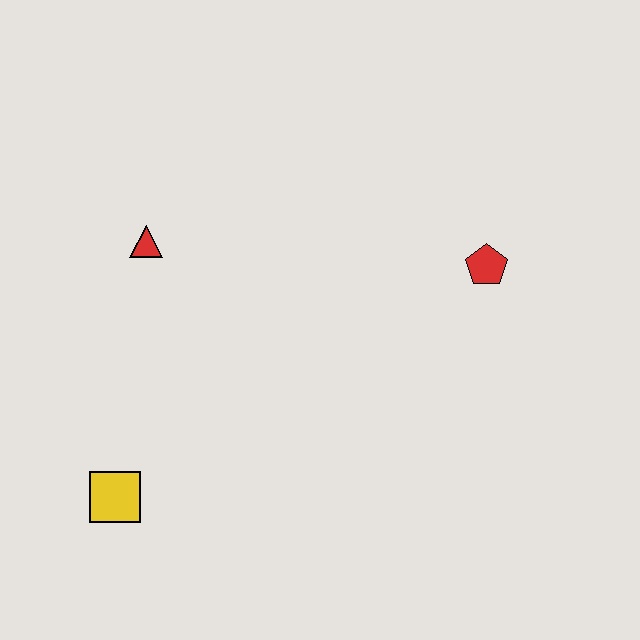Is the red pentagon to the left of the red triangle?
No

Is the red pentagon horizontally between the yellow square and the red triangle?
No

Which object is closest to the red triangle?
The yellow square is closest to the red triangle.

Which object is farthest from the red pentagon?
The yellow square is farthest from the red pentagon.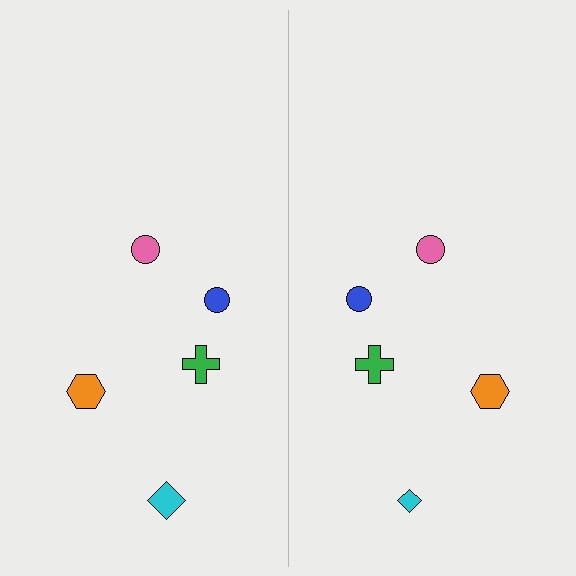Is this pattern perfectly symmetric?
No, the pattern is not perfectly symmetric. The cyan diamond on the right side has a different size than its mirror counterpart.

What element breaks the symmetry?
The cyan diamond on the right side has a different size than its mirror counterpart.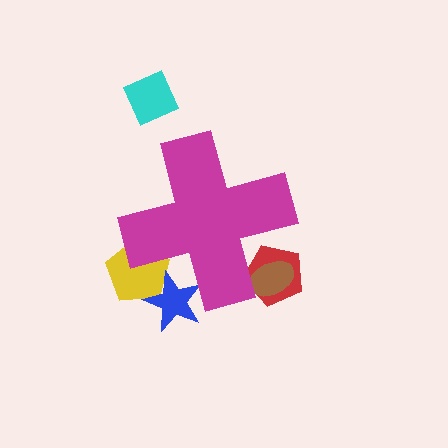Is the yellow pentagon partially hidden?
Yes, the yellow pentagon is partially hidden behind the magenta cross.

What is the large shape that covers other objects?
A magenta cross.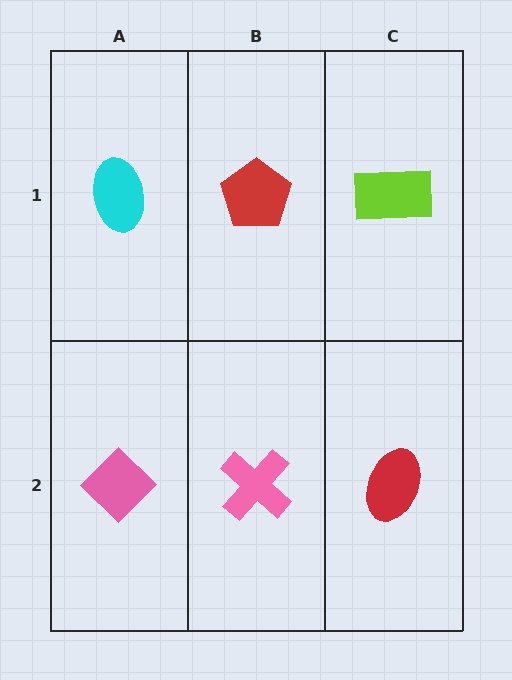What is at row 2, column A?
A pink diamond.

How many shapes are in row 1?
3 shapes.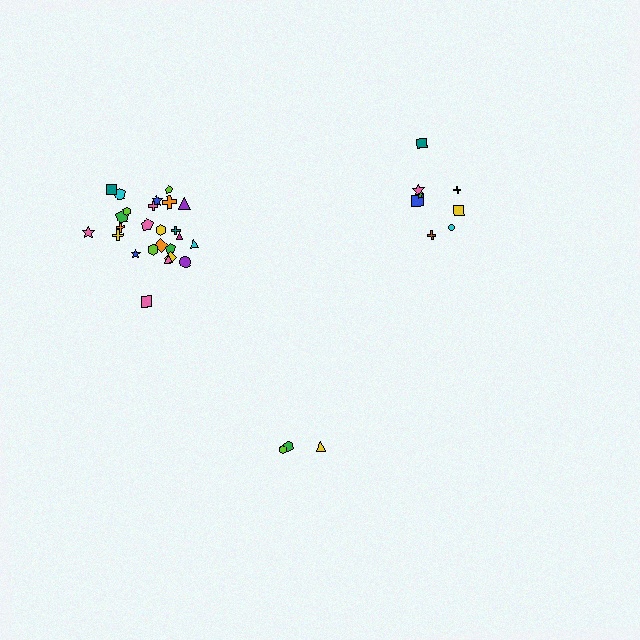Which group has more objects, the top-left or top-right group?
The top-left group.